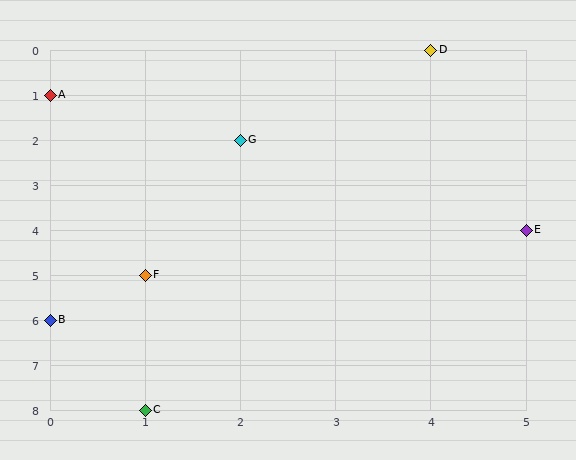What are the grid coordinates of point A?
Point A is at grid coordinates (0, 1).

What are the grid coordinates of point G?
Point G is at grid coordinates (2, 2).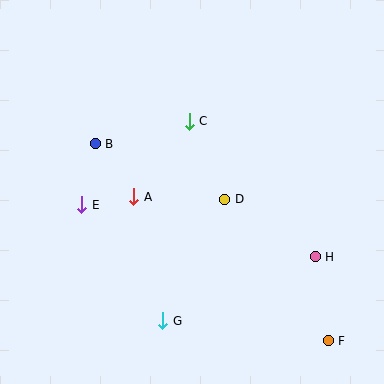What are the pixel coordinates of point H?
Point H is at (315, 257).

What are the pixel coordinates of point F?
Point F is at (328, 341).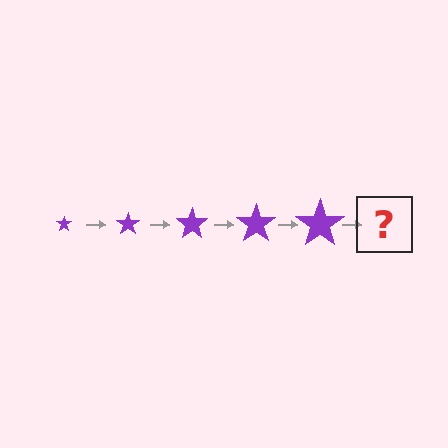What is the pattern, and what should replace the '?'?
The pattern is that the star gets progressively larger each step. The '?' should be a purple star, larger than the previous one.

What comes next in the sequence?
The next element should be a purple star, larger than the previous one.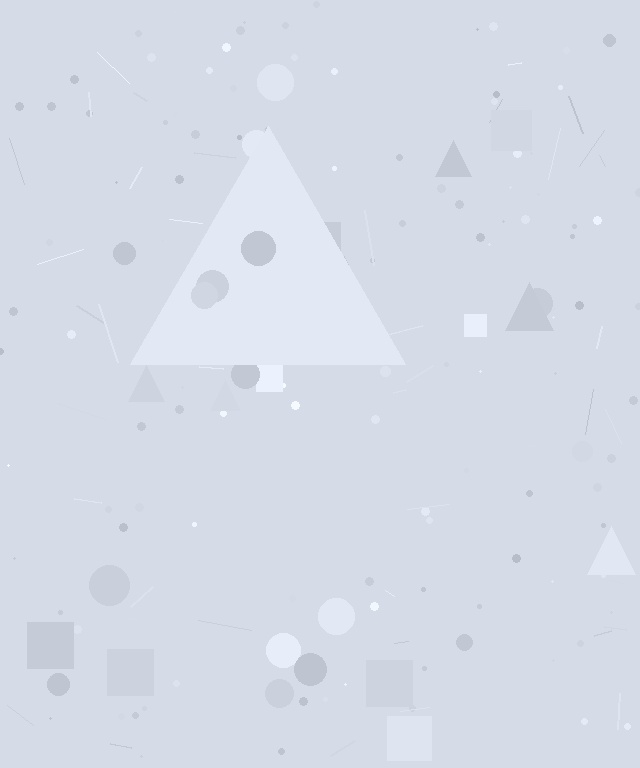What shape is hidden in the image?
A triangle is hidden in the image.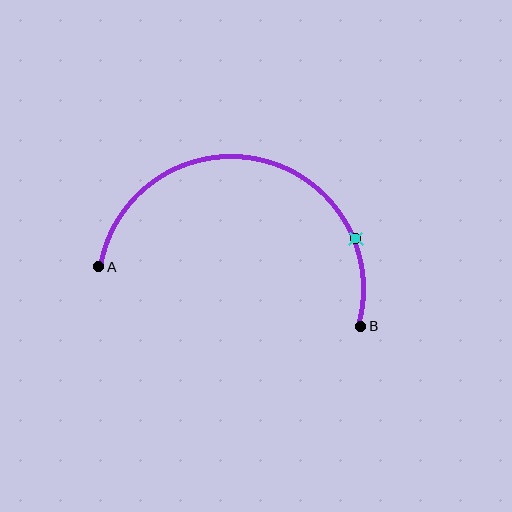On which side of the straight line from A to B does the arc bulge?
The arc bulges above the straight line connecting A and B.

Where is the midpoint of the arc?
The arc midpoint is the point on the curve farthest from the straight line joining A and B. It sits above that line.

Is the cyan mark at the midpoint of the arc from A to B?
No. The cyan mark lies on the arc but is closer to endpoint B. The arc midpoint would be at the point on the curve equidistant along the arc from both A and B.